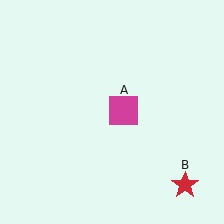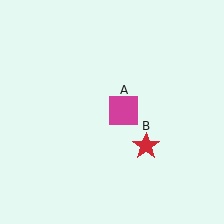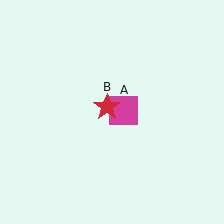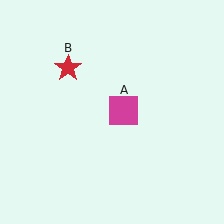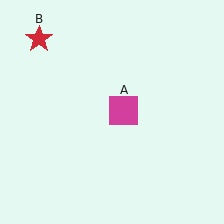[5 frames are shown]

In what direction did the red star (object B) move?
The red star (object B) moved up and to the left.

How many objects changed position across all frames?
1 object changed position: red star (object B).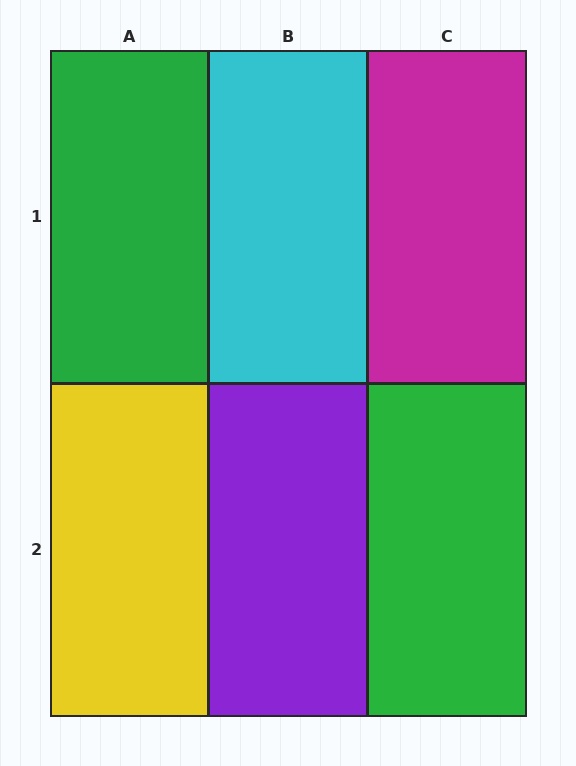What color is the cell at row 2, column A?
Yellow.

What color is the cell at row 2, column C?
Green.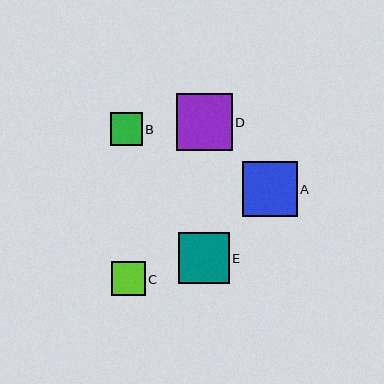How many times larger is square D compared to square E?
Square D is approximately 1.1 times the size of square E.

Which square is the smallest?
Square B is the smallest with a size of approximately 32 pixels.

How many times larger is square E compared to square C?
Square E is approximately 1.5 times the size of square C.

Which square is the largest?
Square D is the largest with a size of approximately 56 pixels.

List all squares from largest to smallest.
From largest to smallest: D, A, E, C, B.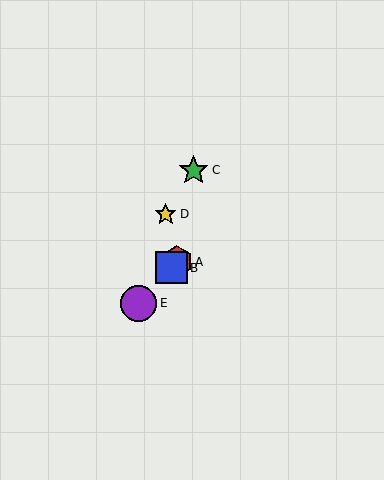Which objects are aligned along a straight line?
Objects A, B, E are aligned along a straight line.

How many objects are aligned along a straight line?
3 objects (A, B, E) are aligned along a straight line.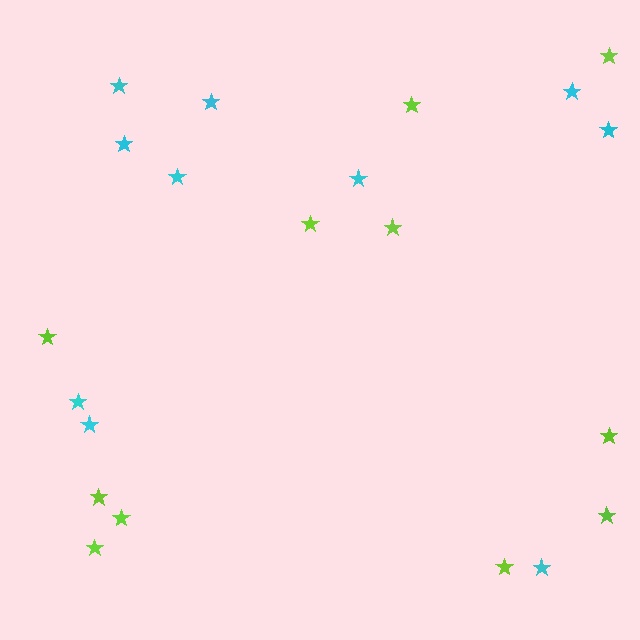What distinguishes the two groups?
There are 2 groups: one group of cyan stars (10) and one group of lime stars (11).